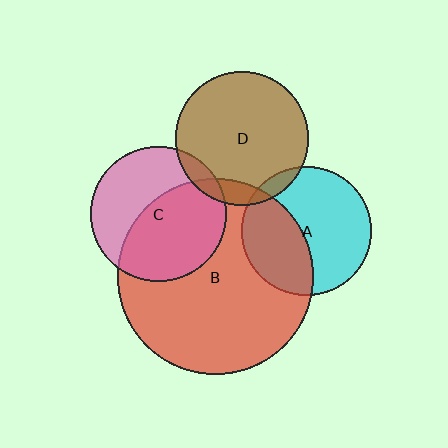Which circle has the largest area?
Circle B (red).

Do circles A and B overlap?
Yes.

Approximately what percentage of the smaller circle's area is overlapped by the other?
Approximately 40%.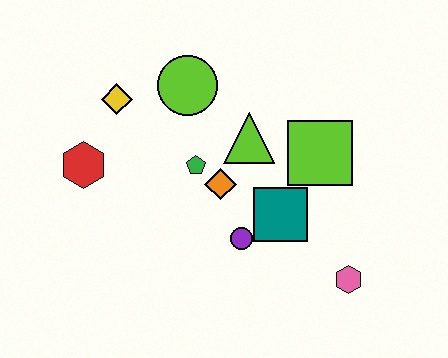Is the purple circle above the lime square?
No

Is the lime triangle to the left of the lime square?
Yes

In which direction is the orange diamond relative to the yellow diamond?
The orange diamond is to the right of the yellow diamond.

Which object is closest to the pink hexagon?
The teal square is closest to the pink hexagon.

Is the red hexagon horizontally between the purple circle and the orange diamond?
No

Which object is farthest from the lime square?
The red hexagon is farthest from the lime square.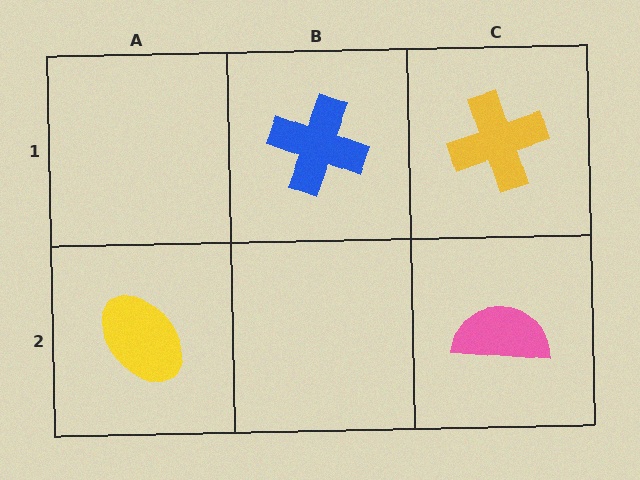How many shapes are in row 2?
2 shapes.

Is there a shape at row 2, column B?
No, that cell is empty.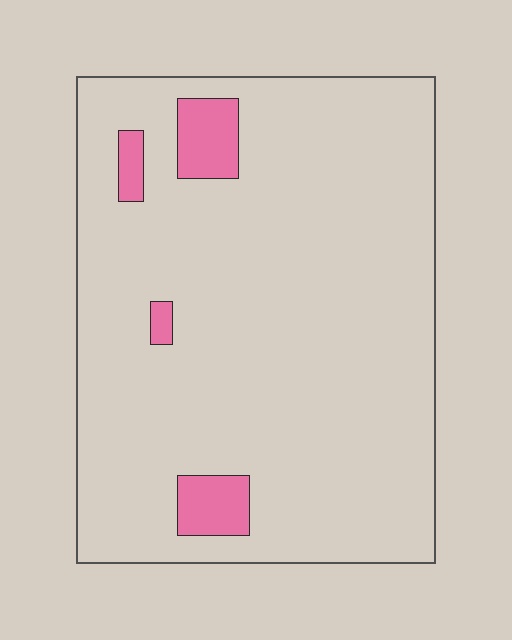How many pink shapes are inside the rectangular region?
4.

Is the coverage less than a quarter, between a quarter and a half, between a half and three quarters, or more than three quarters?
Less than a quarter.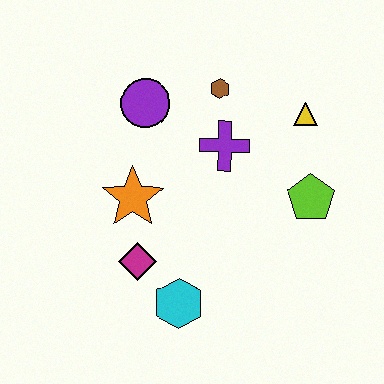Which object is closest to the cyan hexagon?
The magenta diamond is closest to the cyan hexagon.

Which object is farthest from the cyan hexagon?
The yellow triangle is farthest from the cyan hexagon.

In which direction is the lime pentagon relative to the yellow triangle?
The lime pentagon is below the yellow triangle.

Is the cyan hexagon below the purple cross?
Yes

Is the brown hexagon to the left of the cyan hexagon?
No